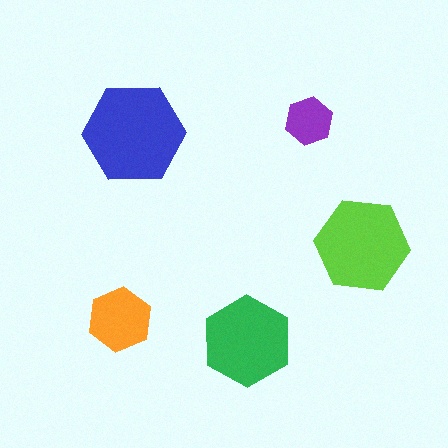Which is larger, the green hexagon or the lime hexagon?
The lime one.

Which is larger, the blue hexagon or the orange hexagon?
The blue one.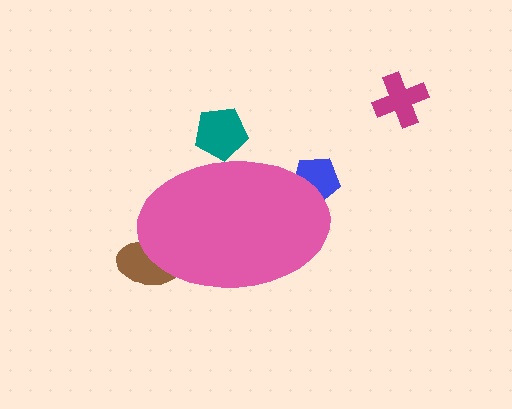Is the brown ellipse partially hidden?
Yes, the brown ellipse is partially hidden behind the pink ellipse.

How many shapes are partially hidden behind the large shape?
3 shapes are partially hidden.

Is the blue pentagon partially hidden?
Yes, the blue pentagon is partially hidden behind the pink ellipse.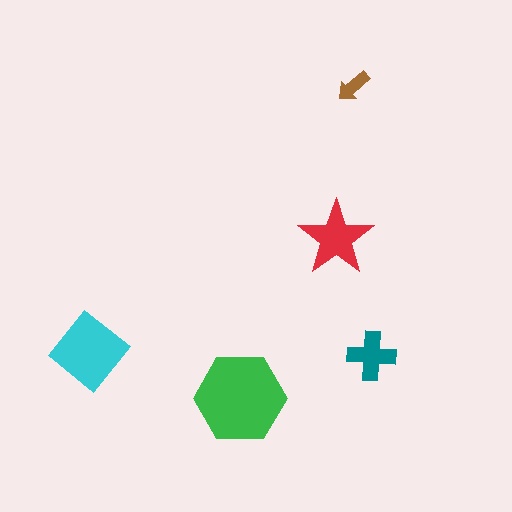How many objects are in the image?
There are 5 objects in the image.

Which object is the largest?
The green hexagon.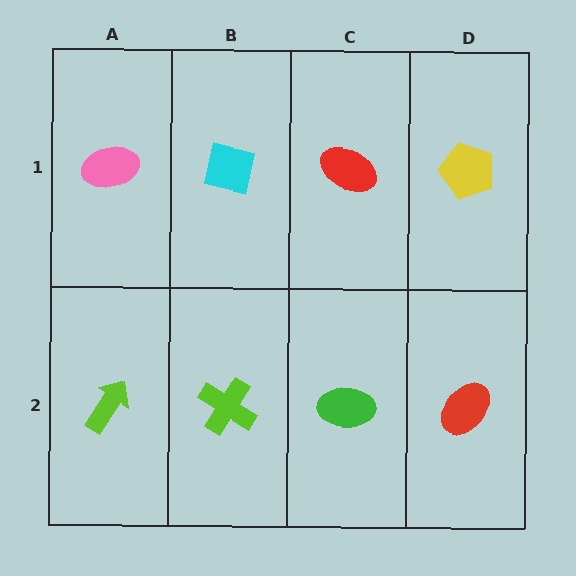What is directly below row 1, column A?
A lime arrow.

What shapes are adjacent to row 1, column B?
A lime cross (row 2, column B), a pink ellipse (row 1, column A), a red ellipse (row 1, column C).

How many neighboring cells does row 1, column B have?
3.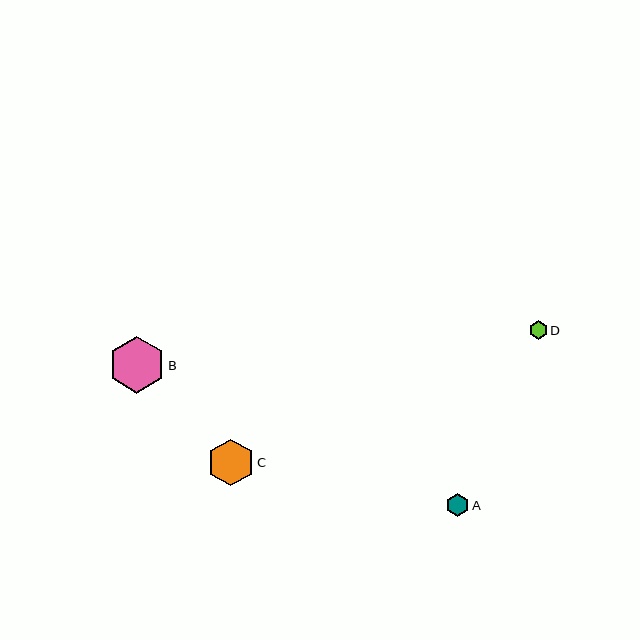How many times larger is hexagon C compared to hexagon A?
Hexagon C is approximately 2.1 times the size of hexagon A.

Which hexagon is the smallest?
Hexagon D is the smallest with a size of approximately 19 pixels.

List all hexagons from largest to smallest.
From largest to smallest: B, C, A, D.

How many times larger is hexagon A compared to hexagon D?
Hexagon A is approximately 1.2 times the size of hexagon D.